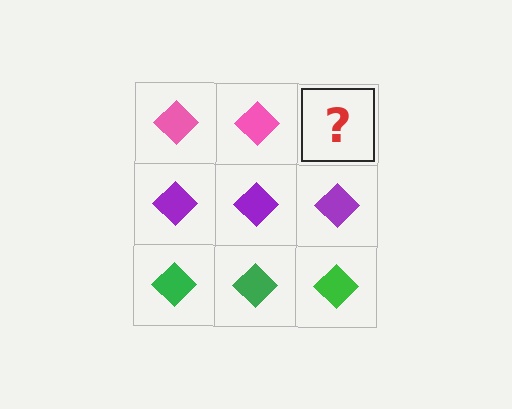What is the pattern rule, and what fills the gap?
The rule is that each row has a consistent color. The gap should be filled with a pink diamond.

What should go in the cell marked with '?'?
The missing cell should contain a pink diamond.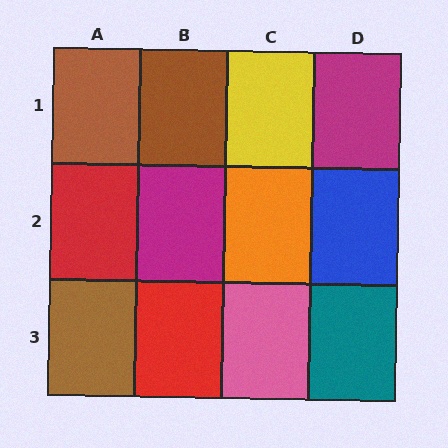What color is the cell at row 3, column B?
Red.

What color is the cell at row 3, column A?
Brown.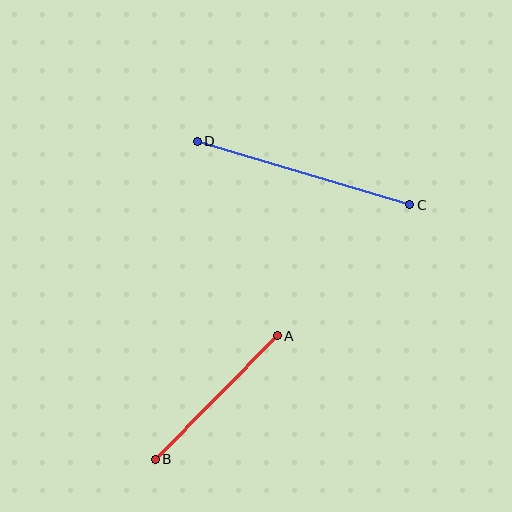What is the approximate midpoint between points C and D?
The midpoint is at approximately (304, 173) pixels.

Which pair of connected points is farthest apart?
Points C and D are farthest apart.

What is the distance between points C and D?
The distance is approximately 222 pixels.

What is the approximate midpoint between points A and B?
The midpoint is at approximately (216, 397) pixels.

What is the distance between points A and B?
The distance is approximately 174 pixels.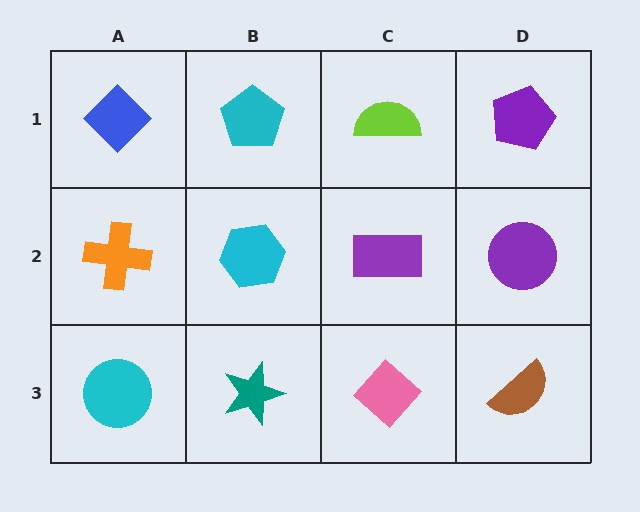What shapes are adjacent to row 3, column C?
A purple rectangle (row 2, column C), a teal star (row 3, column B), a brown semicircle (row 3, column D).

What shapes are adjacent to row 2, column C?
A lime semicircle (row 1, column C), a pink diamond (row 3, column C), a cyan hexagon (row 2, column B), a purple circle (row 2, column D).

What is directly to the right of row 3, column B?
A pink diamond.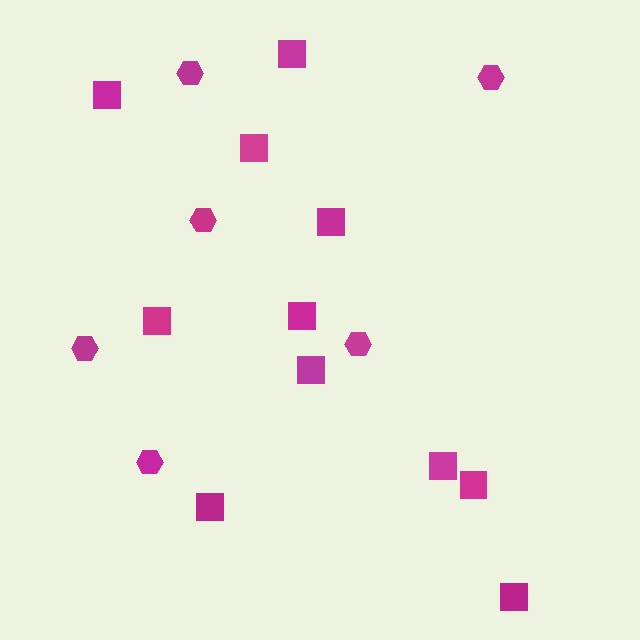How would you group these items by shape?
There are 2 groups: one group of hexagons (6) and one group of squares (11).